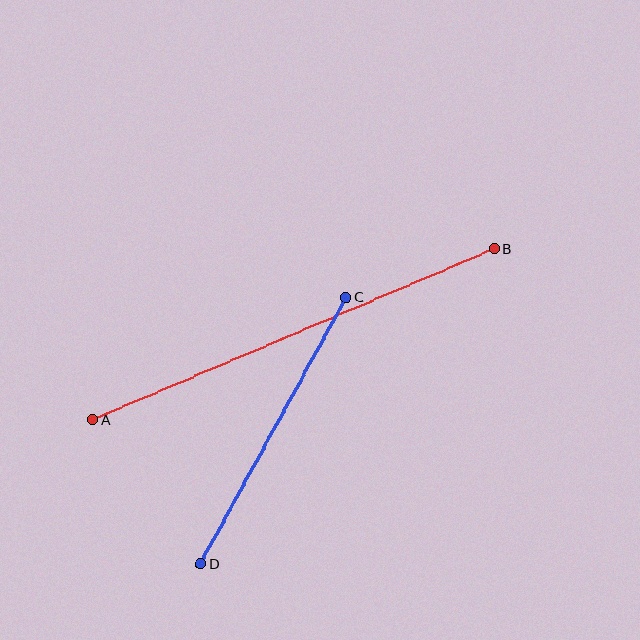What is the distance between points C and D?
The distance is approximately 304 pixels.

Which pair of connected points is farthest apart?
Points A and B are farthest apart.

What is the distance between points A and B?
The distance is approximately 437 pixels.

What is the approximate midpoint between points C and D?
The midpoint is at approximately (273, 431) pixels.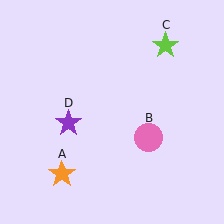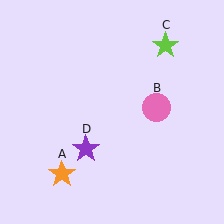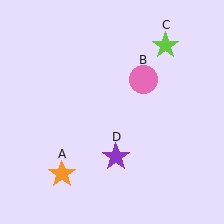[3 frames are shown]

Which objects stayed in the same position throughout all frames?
Orange star (object A) and lime star (object C) remained stationary.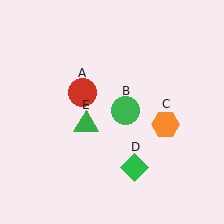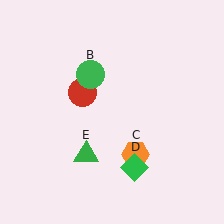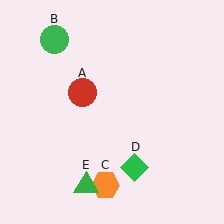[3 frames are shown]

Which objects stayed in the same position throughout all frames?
Red circle (object A) and green diamond (object D) remained stationary.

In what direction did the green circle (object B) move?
The green circle (object B) moved up and to the left.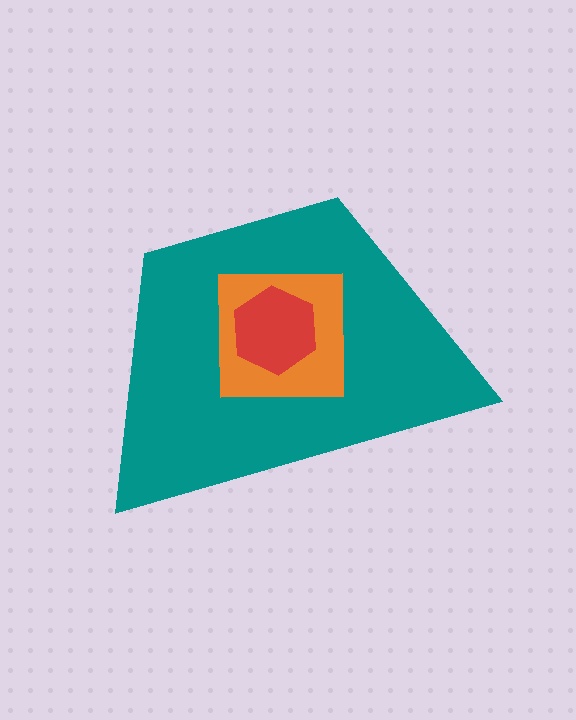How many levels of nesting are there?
3.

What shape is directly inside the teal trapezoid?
The orange square.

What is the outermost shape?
The teal trapezoid.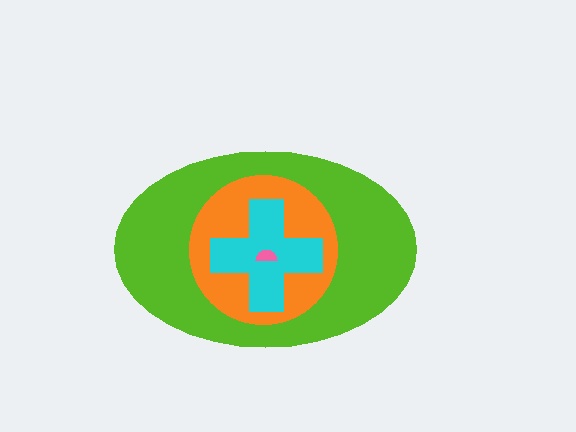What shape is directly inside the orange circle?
The cyan cross.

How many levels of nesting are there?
4.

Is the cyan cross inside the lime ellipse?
Yes.